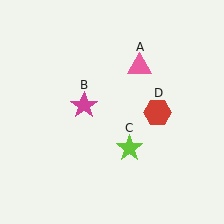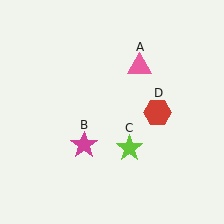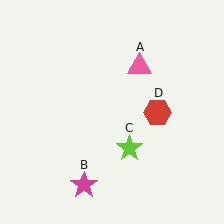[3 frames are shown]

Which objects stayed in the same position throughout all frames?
Pink triangle (object A) and lime star (object C) and red hexagon (object D) remained stationary.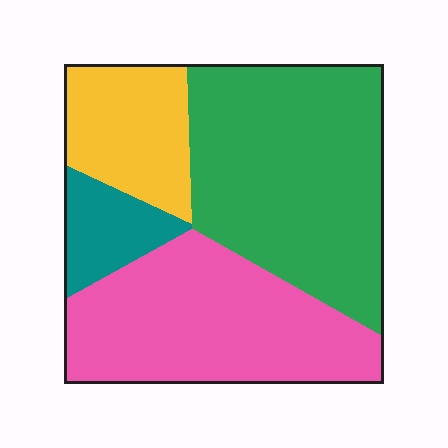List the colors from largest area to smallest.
From largest to smallest: green, pink, yellow, teal.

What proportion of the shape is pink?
Pink covers 34% of the shape.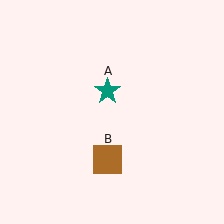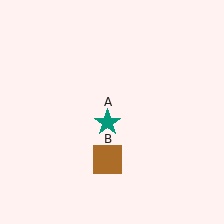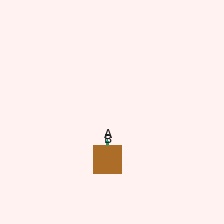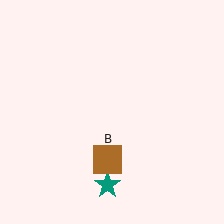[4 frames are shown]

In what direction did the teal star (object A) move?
The teal star (object A) moved down.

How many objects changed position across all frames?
1 object changed position: teal star (object A).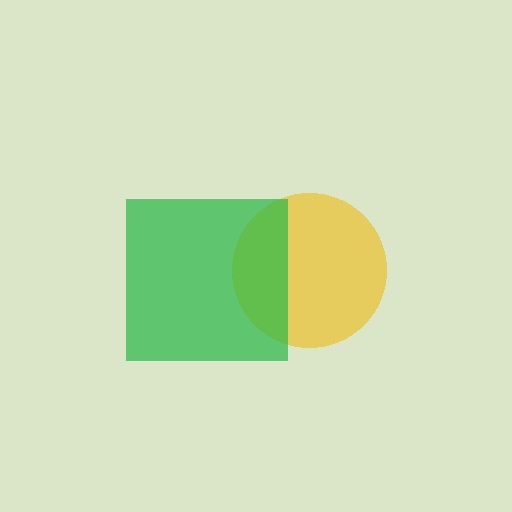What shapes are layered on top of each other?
The layered shapes are: a yellow circle, a green square.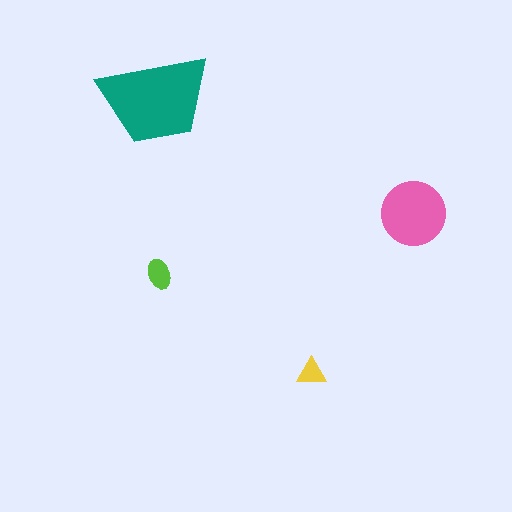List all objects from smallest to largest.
The yellow triangle, the lime ellipse, the pink circle, the teal trapezoid.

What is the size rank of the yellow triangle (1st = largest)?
4th.